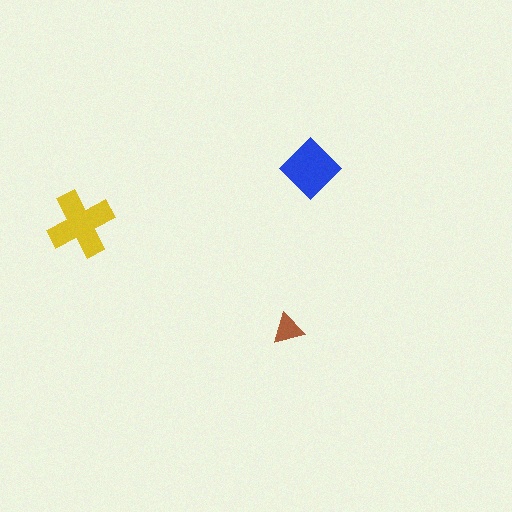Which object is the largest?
The yellow cross.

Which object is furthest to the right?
The blue diamond is rightmost.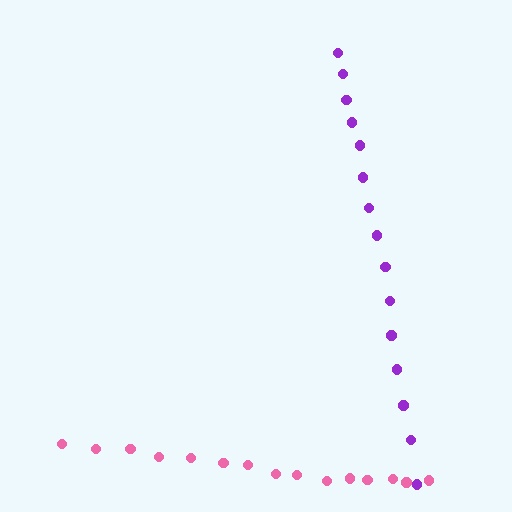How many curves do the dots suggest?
There are 2 distinct paths.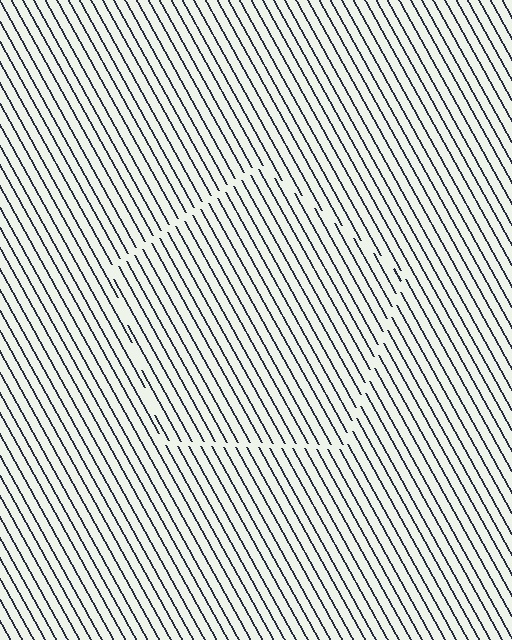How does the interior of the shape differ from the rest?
The interior of the shape contains the same grating, shifted by half a period — the contour is defined by the phase discontinuity where line-ends from the inner and outer gratings abut.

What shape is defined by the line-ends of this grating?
An illusory pentagon. The interior of the shape contains the same grating, shifted by half a period — the contour is defined by the phase discontinuity where line-ends from the inner and outer gratings abut.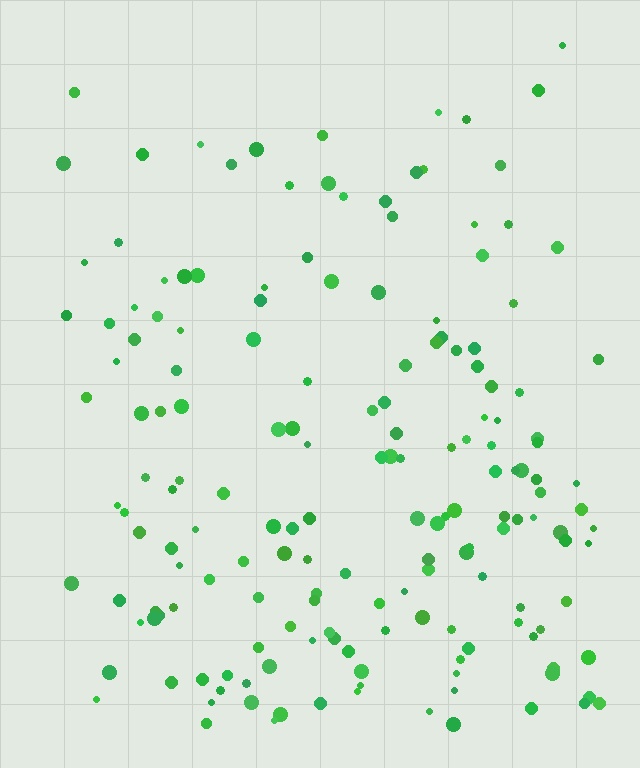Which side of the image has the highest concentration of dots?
The bottom.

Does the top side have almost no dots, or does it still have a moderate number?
Still a moderate number, just noticeably fewer than the bottom.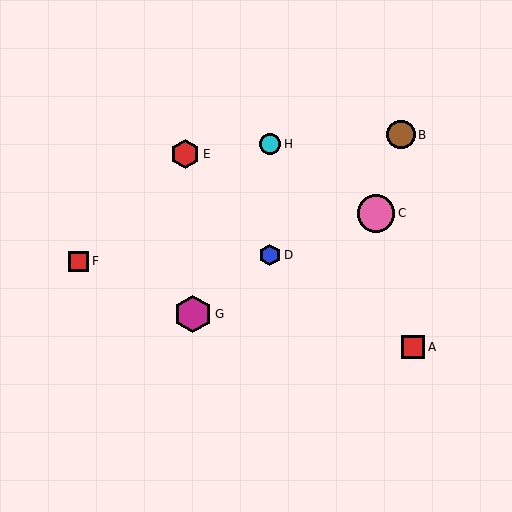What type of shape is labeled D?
Shape D is a blue hexagon.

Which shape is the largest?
The pink circle (labeled C) is the largest.